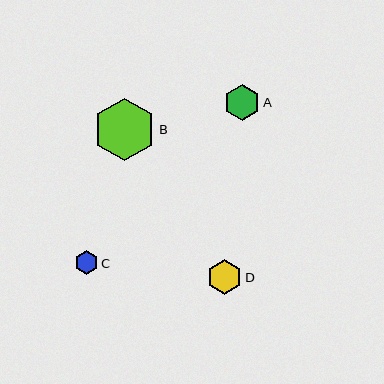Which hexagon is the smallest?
Hexagon C is the smallest with a size of approximately 23 pixels.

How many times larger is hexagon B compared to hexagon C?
Hexagon B is approximately 2.7 times the size of hexagon C.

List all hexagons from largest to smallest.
From largest to smallest: B, A, D, C.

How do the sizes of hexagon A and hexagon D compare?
Hexagon A and hexagon D are approximately the same size.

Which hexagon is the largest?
Hexagon B is the largest with a size of approximately 63 pixels.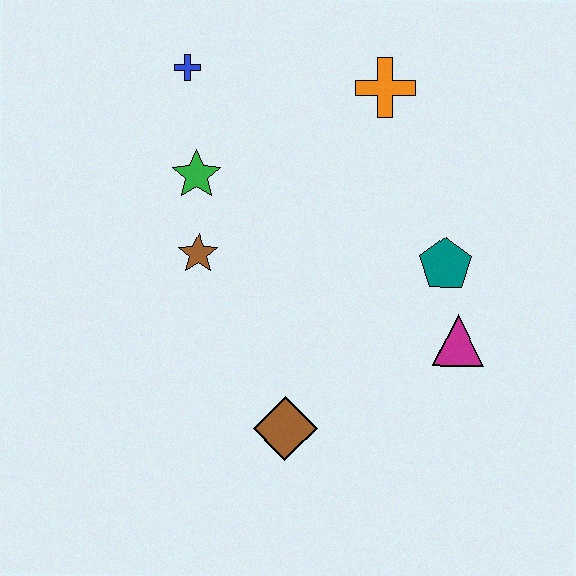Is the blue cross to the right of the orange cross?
No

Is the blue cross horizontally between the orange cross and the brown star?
No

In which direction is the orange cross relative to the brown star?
The orange cross is to the right of the brown star.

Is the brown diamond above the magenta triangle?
No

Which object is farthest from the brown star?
The magenta triangle is farthest from the brown star.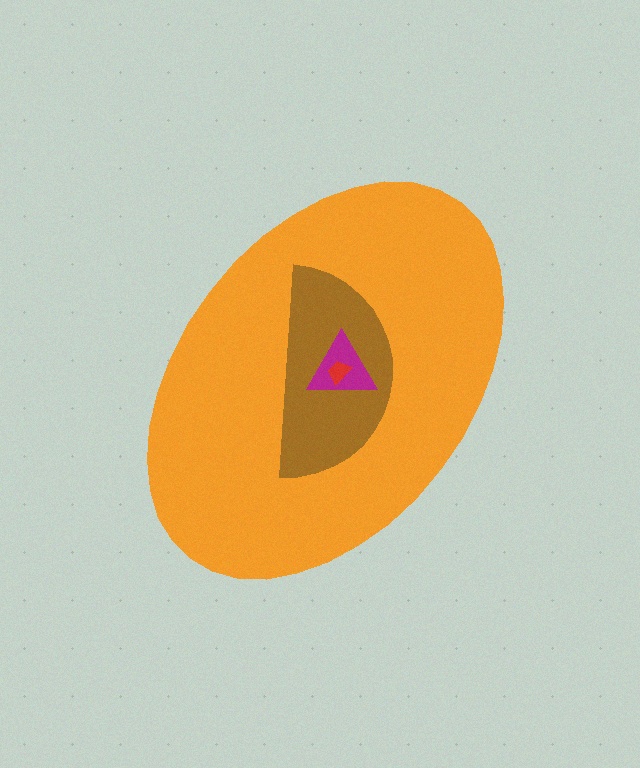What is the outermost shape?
The orange ellipse.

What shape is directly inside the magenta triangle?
The red trapezoid.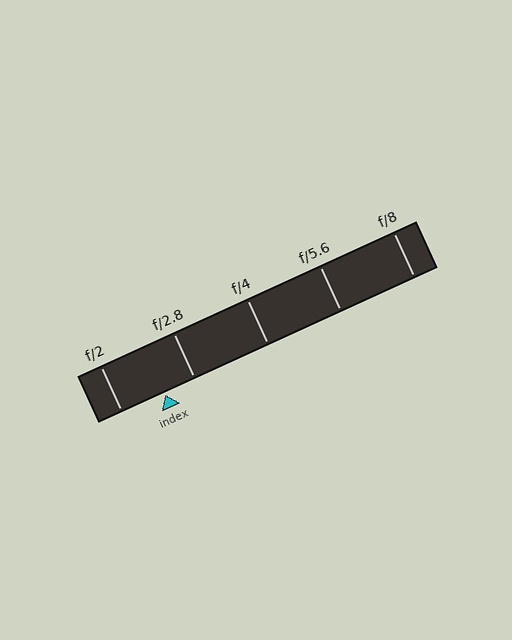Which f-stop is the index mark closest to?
The index mark is closest to f/2.8.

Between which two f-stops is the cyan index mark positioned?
The index mark is between f/2 and f/2.8.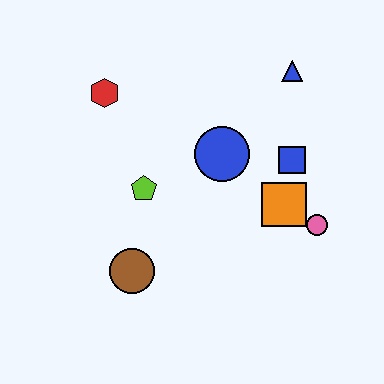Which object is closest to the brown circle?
The lime pentagon is closest to the brown circle.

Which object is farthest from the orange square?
The red hexagon is farthest from the orange square.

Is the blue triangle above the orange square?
Yes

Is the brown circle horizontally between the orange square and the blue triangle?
No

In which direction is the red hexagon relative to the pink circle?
The red hexagon is to the left of the pink circle.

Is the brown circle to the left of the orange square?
Yes